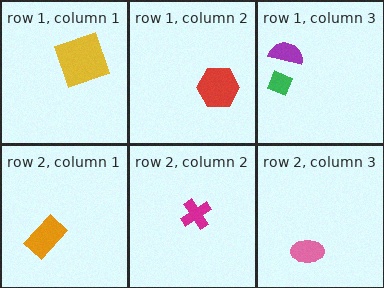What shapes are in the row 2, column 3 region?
The pink ellipse.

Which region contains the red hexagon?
The row 1, column 2 region.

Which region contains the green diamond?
The row 1, column 3 region.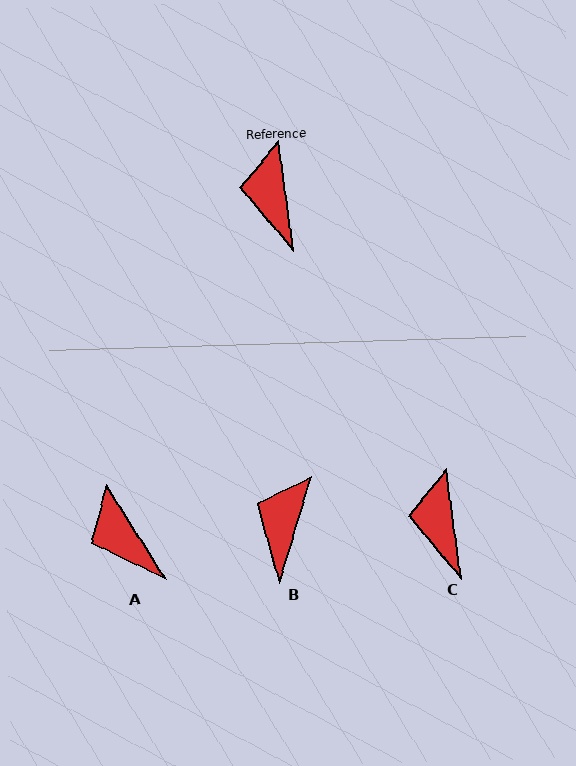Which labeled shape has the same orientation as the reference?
C.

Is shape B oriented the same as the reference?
No, it is off by about 24 degrees.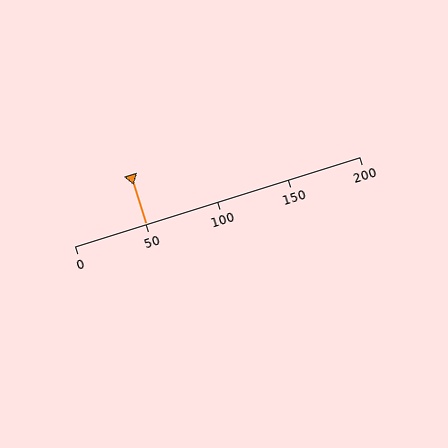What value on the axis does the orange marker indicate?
The marker indicates approximately 50.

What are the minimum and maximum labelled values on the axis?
The axis runs from 0 to 200.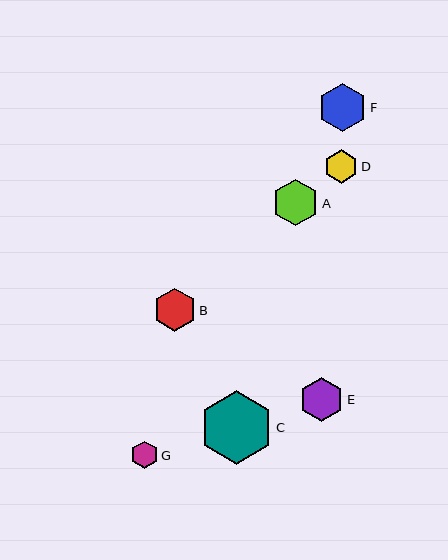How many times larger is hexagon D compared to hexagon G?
Hexagon D is approximately 1.2 times the size of hexagon G.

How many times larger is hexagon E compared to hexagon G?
Hexagon E is approximately 1.6 times the size of hexagon G.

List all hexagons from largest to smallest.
From largest to smallest: C, F, A, E, B, D, G.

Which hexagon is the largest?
Hexagon C is the largest with a size of approximately 74 pixels.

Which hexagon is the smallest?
Hexagon G is the smallest with a size of approximately 27 pixels.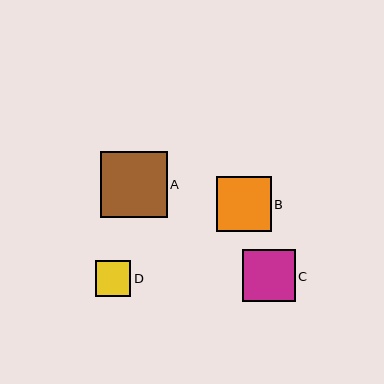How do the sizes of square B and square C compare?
Square B and square C are approximately the same size.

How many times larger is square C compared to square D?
Square C is approximately 1.5 times the size of square D.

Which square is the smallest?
Square D is the smallest with a size of approximately 36 pixels.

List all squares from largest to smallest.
From largest to smallest: A, B, C, D.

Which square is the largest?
Square A is the largest with a size of approximately 66 pixels.